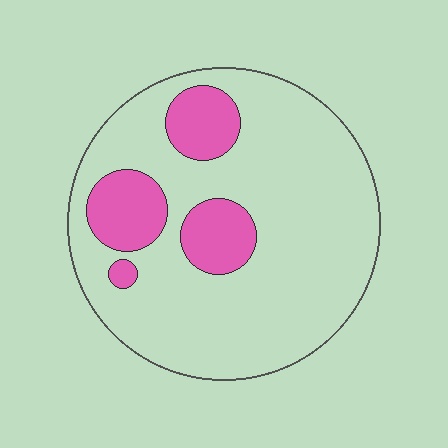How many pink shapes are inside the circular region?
4.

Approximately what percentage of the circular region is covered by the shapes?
Approximately 20%.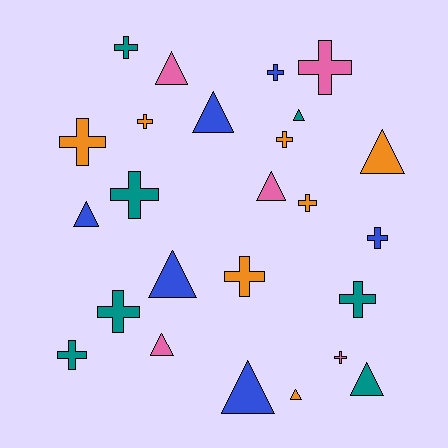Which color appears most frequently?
Teal, with 7 objects.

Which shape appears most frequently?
Cross, with 14 objects.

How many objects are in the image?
There are 25 objects.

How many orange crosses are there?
There are 5 orange crosses.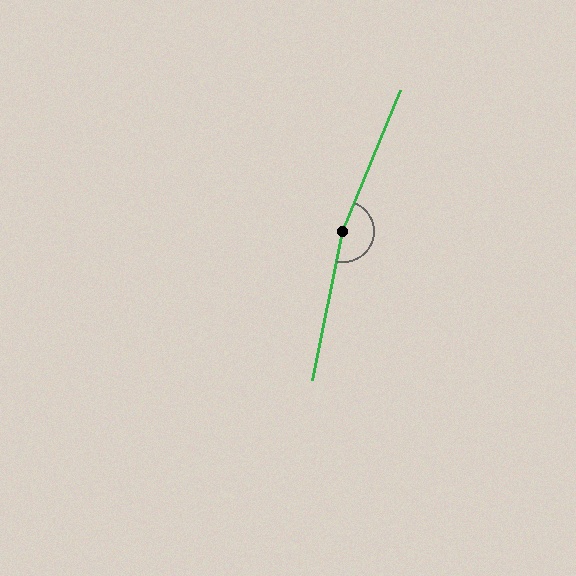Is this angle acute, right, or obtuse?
It is obtuse.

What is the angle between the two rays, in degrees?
Approximately 169 degrees.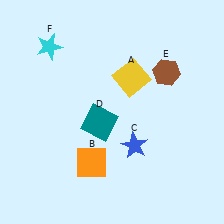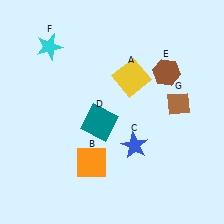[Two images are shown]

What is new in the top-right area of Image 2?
A brown diamond (G) was added in the top-right area of Image 2.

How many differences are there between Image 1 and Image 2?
There is 1 difference between the two images.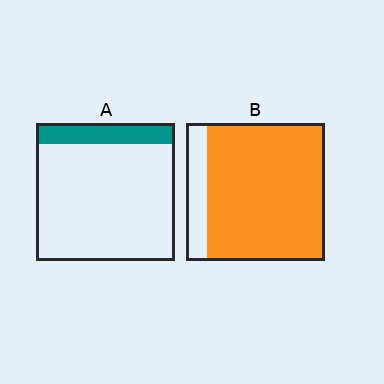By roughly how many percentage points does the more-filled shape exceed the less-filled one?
By roughly 70 percentage points (B over A).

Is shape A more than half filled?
No.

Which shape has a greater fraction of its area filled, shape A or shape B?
Shape B.